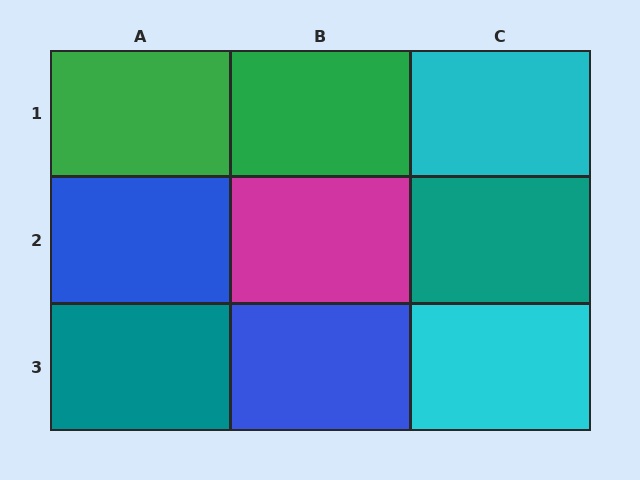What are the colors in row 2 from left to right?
Blue, magenta, teal.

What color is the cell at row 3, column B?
Blue.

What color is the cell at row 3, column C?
Cyan.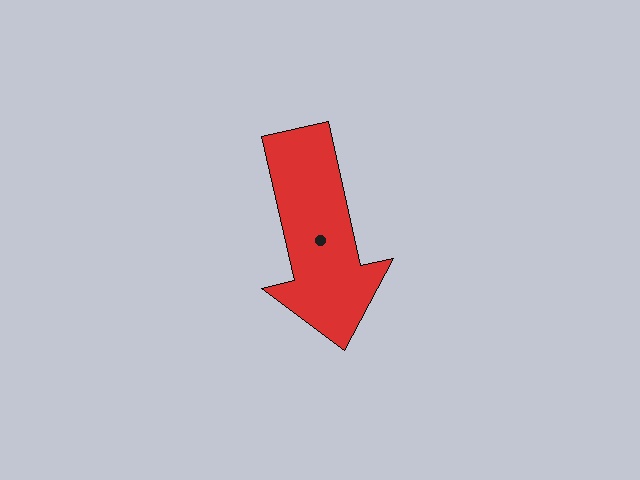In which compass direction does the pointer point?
South.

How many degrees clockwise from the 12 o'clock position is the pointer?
Approximately 167 degrees.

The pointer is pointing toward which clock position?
Roughly 6 o'clock.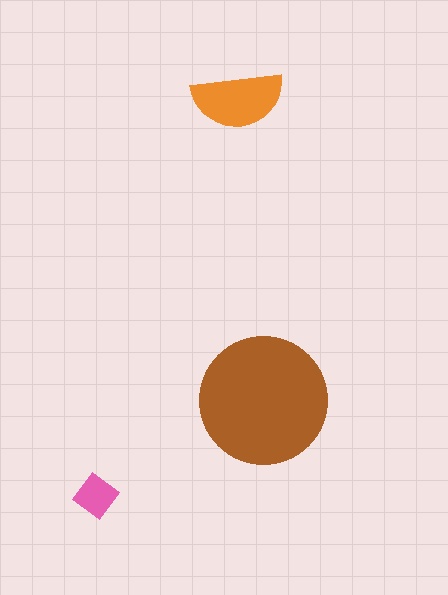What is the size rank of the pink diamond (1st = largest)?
3rd.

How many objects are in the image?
There are 3 objects in the image.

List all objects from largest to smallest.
The brown circle, the orange semicircle, the pink diamond.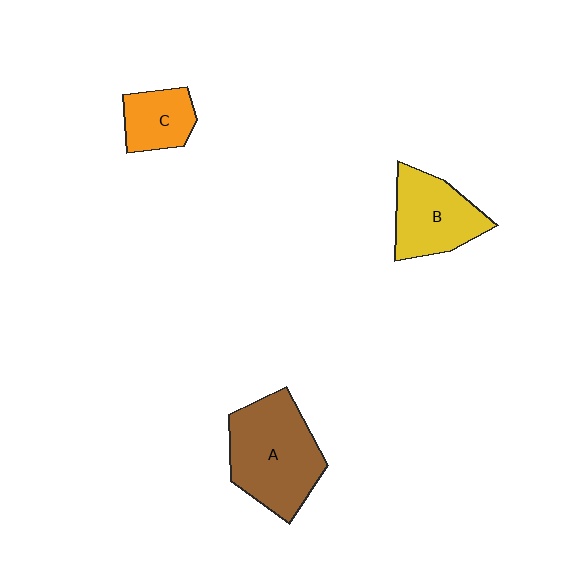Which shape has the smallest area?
Shape C (orange).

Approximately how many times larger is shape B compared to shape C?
Approximately 1.5 times.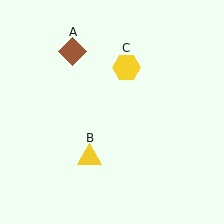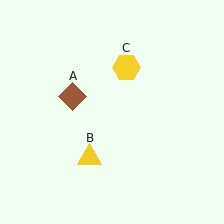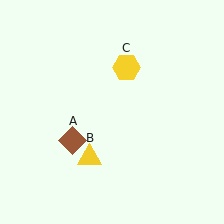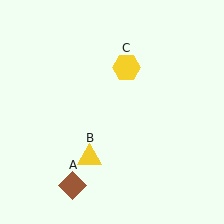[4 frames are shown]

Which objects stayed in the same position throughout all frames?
Yellow triangle (object B) and yellow hexagon (object C) remained stationary.